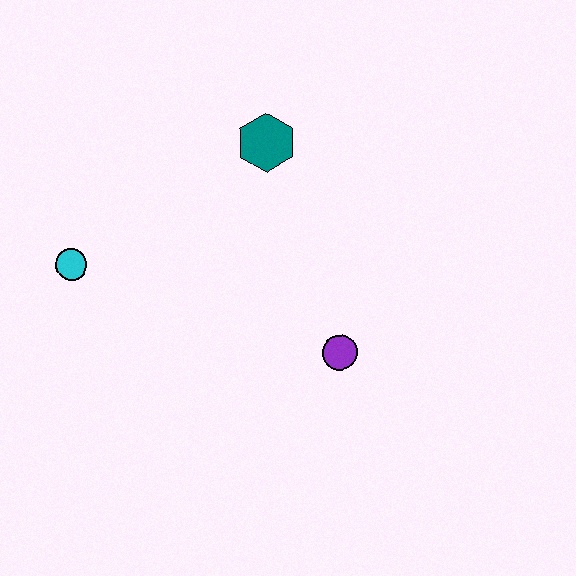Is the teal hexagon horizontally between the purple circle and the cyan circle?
Yes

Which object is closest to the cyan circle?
The teal hexagon is closest to the cyan circle.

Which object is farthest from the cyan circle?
The purple circle is farthest from the cyan circle.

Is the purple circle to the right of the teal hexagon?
Yes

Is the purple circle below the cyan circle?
Yes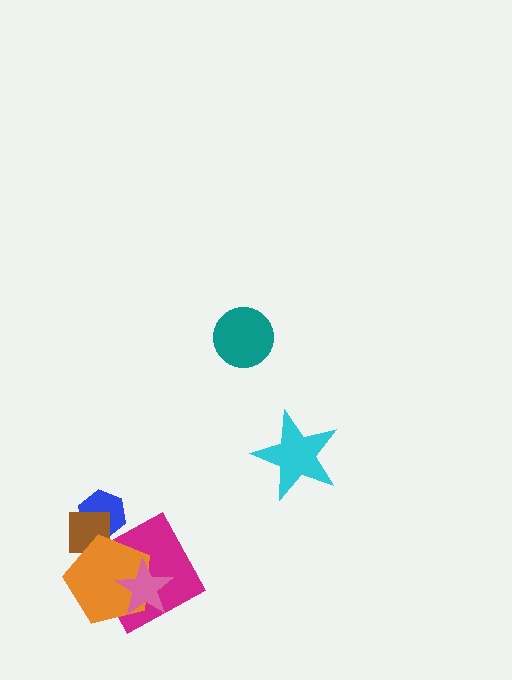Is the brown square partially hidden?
Yes, it is partially covered by another shape.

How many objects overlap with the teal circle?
0 objects overlap with the teal circle.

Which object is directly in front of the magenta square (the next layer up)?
The orange pentagon is directly in front of the magenta square.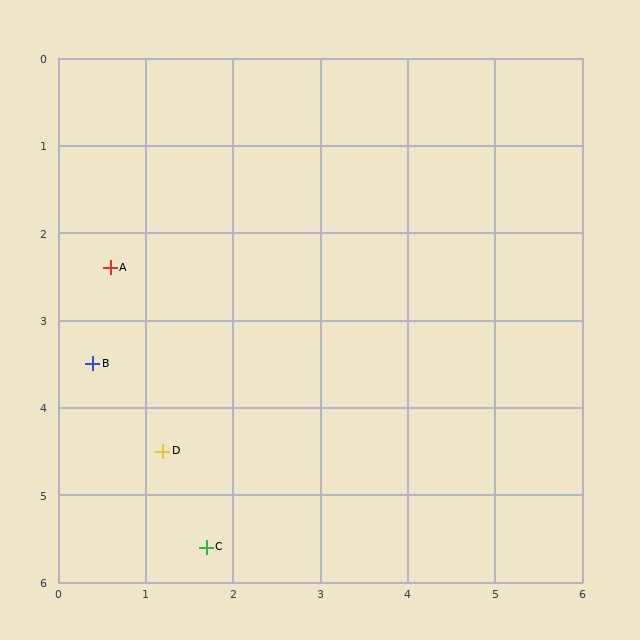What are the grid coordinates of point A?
Point A is at approximately (0.6, 2.4).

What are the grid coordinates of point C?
Point C is at approximately (1.7, 5.6).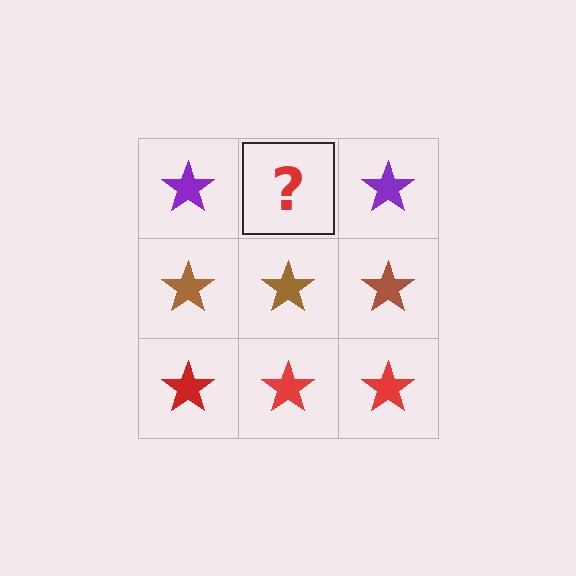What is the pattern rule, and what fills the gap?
The rule is that each row has a consistent color. The gap should be filled with a purple star.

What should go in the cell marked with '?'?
The missing cell should contain a purple star.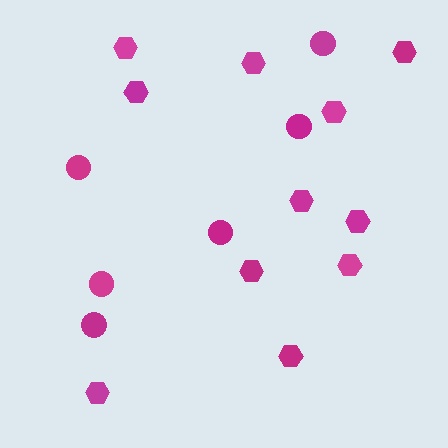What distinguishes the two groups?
There are 2 groups: one group of hexagons (11) and one group of circles (6).